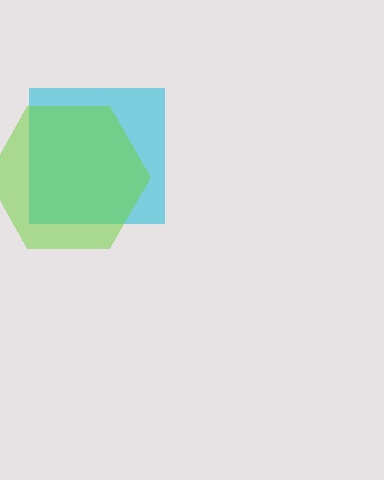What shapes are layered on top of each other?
The layered shapes are: a cyan square, a lime hexagon.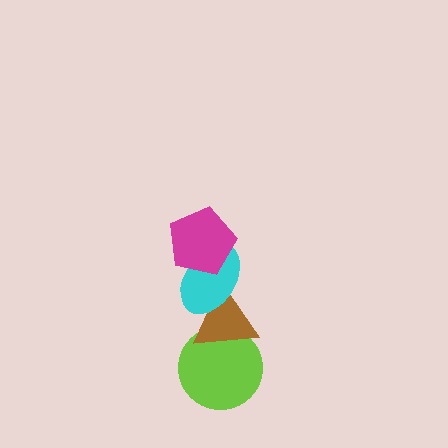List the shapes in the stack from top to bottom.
From top to bottom: the magenta pentagon, the cyan ellipse, the brown triangle, the lime circle.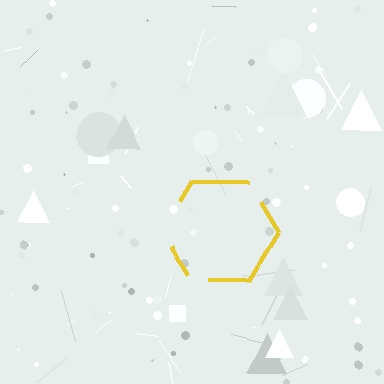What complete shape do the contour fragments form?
The contour fragments form a hexagon.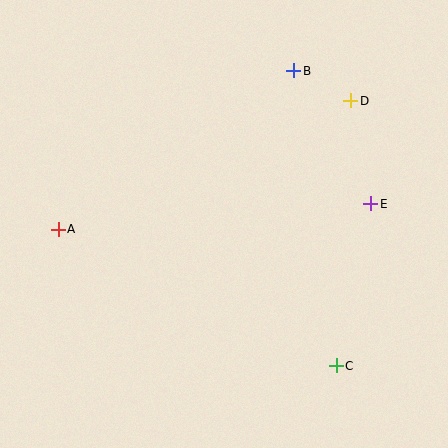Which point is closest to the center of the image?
Point E at (371, 204) is closest to the center.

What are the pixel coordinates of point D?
Point D is at (351, 101).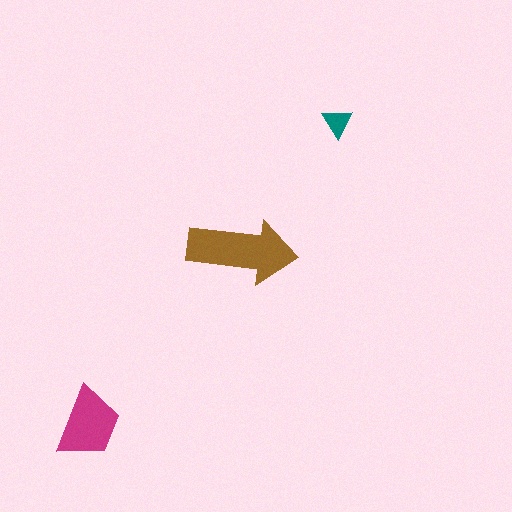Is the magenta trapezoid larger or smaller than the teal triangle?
Larger.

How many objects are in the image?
There are 3 objects in the image.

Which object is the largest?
The brown arrow.